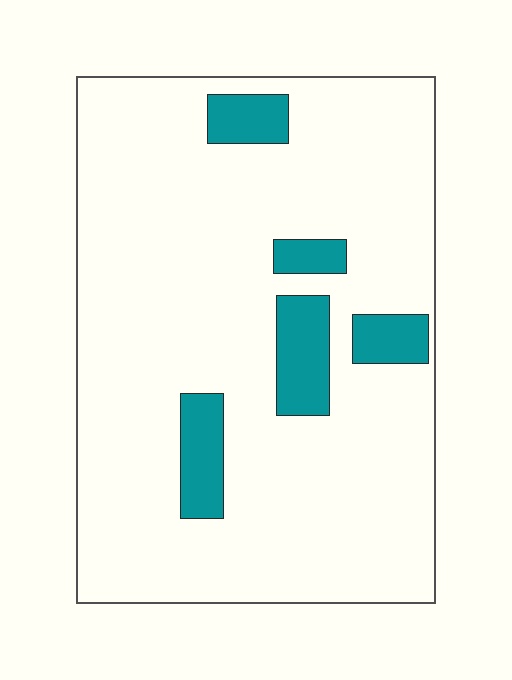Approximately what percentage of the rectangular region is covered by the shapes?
Approximately 10%.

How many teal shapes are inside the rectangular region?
5.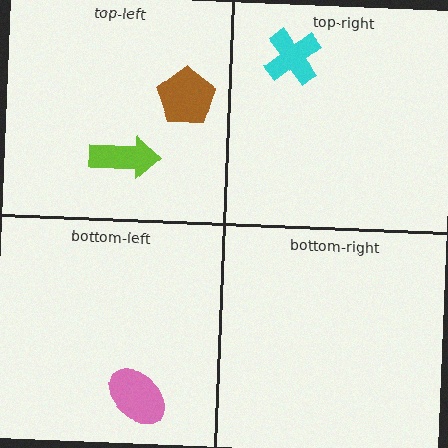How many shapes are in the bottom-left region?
1.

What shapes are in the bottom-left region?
The pink ellipse.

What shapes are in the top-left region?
The lime arrow, the brown pentagon.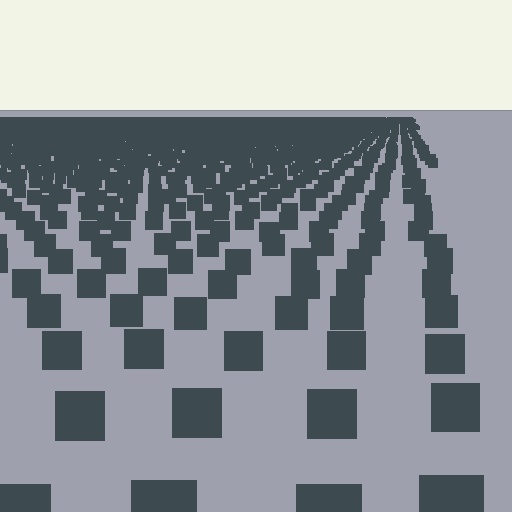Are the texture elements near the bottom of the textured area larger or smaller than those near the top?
Larger. Near the bottom, elements are closer to the viewer and appear at a bigger on-screen size.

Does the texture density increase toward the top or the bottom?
Density increases toward the top.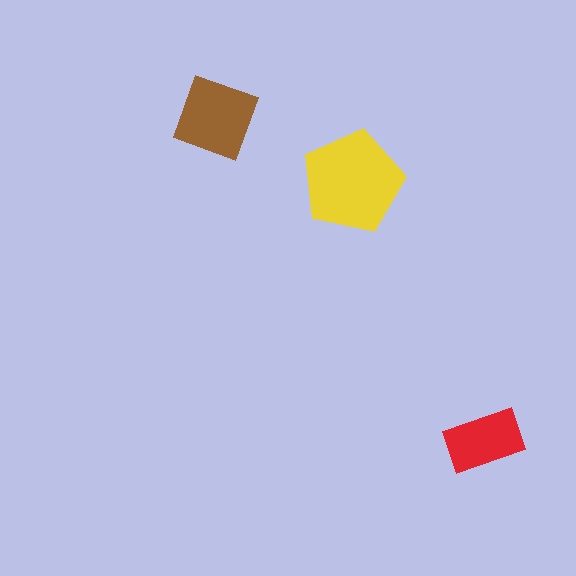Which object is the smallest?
The red rectangle.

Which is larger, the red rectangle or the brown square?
The brown square.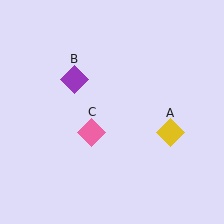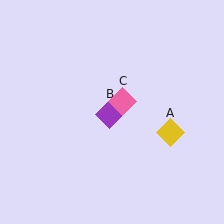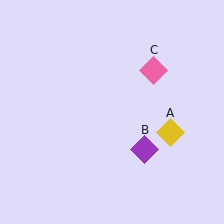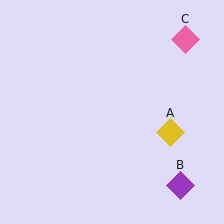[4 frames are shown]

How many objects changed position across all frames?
2 objects changed position: purple diamond (object B), pink diamond (object C).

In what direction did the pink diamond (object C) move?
The pink diamond (object C) moved up and to the right.